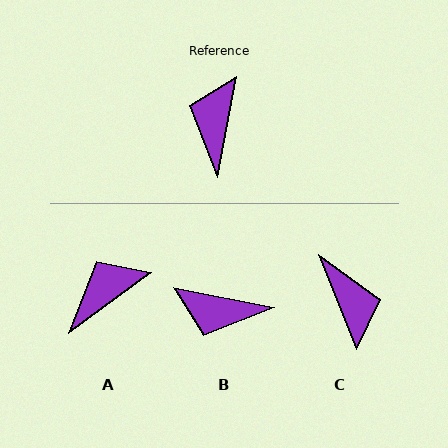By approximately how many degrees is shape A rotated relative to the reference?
Approximately 42 degrees clockwise.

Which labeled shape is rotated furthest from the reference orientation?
C, about 148 degrees away.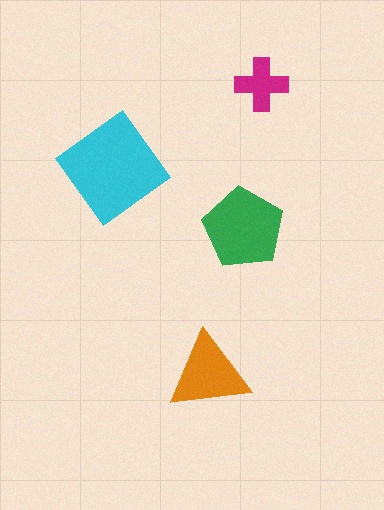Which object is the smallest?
The magenta cross.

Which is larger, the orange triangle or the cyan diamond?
The cyan diamond.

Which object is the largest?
The cyan diamond.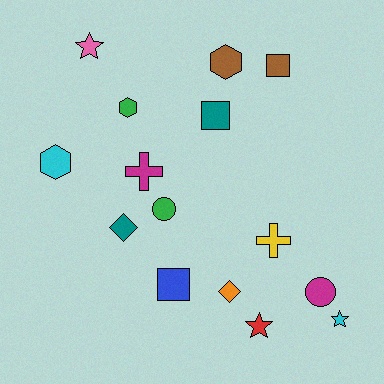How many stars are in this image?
There are 3 stars.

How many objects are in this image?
There are 15 objects.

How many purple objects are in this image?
There are no purple objects.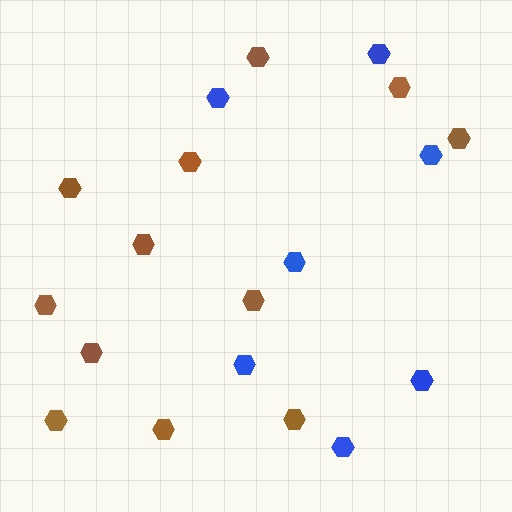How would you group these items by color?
There are 2 groups: one group of blue hexagons (7) and one group of brown hexagons (12).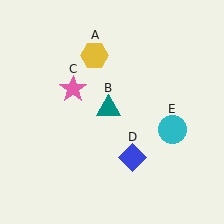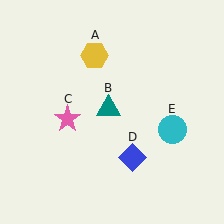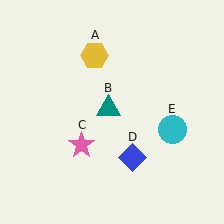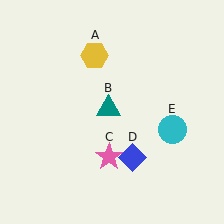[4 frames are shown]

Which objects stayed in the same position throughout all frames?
Yellow hexagon (object A) and teal triangle (object B) and blue diamond (object D) and cyan circle (object E) remained stationary.